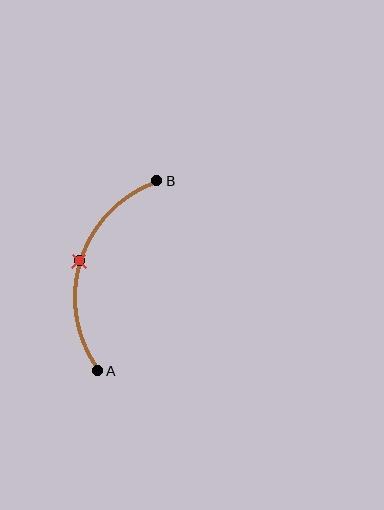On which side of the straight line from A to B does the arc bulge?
The arc bulges to the left of the straight line connecting A and B.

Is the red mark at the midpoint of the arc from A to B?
Yes. The red mark lies on the arc at equal arc-length from both A and B — it is the arc midpoint.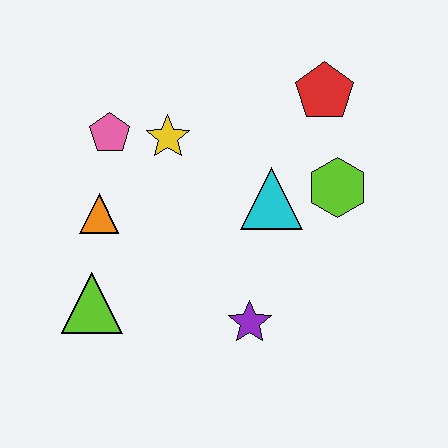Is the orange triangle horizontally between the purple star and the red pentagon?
No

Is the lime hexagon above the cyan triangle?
Yes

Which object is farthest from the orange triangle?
The red pentagon is farthest from the orange triangle.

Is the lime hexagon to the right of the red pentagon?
Yes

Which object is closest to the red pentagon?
The lime hexagon is closest to the red pentagon.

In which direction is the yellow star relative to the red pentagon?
The yellow star is to the left of the red pentagon.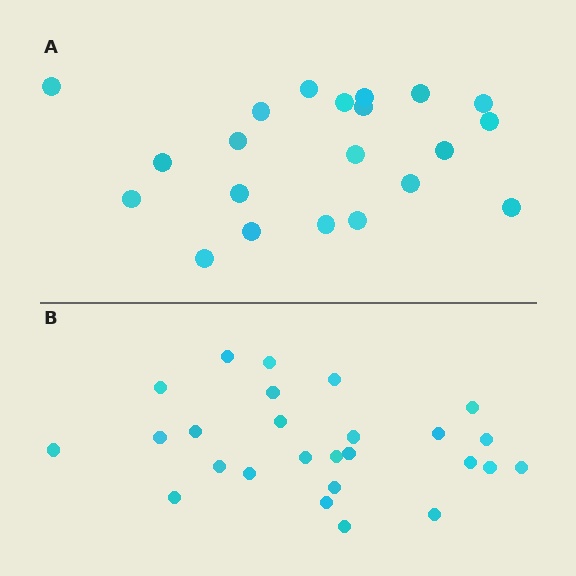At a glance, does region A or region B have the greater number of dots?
Region B (the bottom region) has more dots.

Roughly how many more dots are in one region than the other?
Region B has about 5 more dots than region A.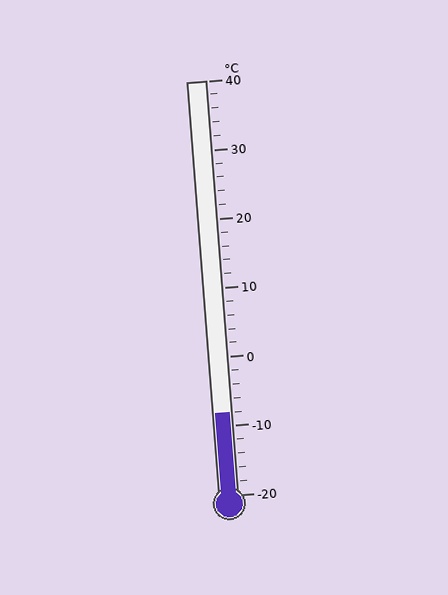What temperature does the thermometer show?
The thermometer shows approximately -8°C.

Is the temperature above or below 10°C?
The temperature is below 10°C.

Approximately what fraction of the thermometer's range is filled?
The thermometer is filled to approximately 20% of its range.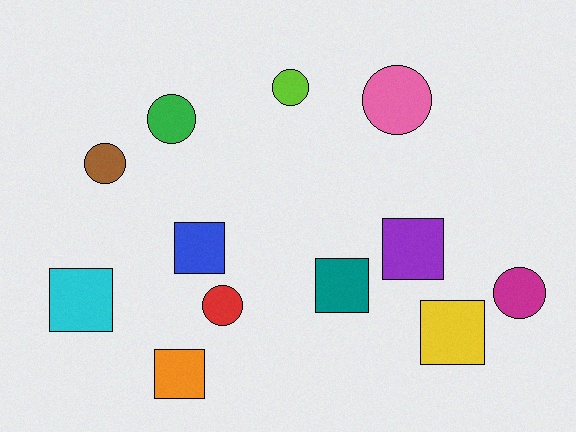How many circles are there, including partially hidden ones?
There are 6 circles.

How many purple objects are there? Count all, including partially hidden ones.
There is 1 purple object.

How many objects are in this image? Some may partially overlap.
There are 12 objects.